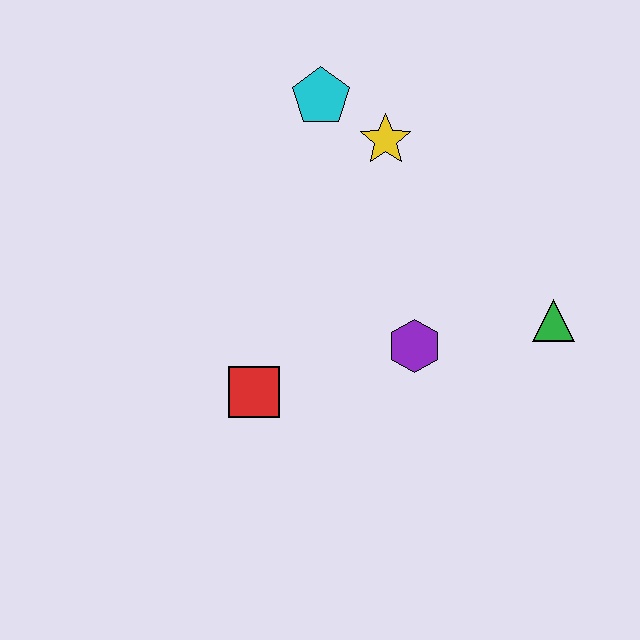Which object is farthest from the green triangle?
The cyan pentagon is farthest from the green triangle.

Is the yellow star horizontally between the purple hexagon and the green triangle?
No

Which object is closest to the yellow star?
The cyan pentagon is closest to the yellow star.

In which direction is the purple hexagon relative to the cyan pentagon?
The purple hexagon is below the cyan pentagon.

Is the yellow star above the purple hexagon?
Yes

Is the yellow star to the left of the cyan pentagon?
No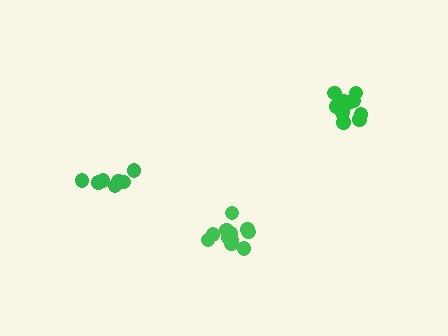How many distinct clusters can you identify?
There are 3 distinct clusters.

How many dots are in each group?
Group 1: 11 dots, Group 2: 10 dots, Group 3: 7 dots (28 total).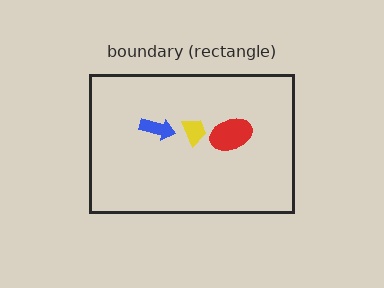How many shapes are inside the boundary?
3 inside, 0 outside.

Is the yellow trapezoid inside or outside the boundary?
Inside.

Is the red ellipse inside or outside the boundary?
Inside.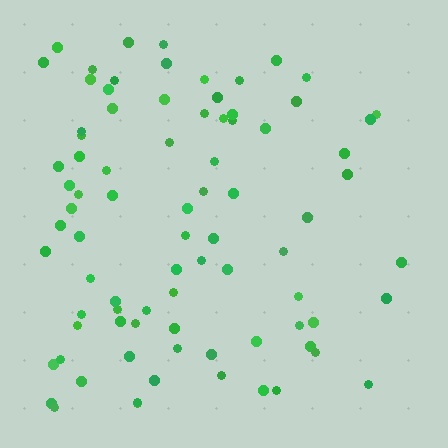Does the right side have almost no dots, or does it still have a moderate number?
Still a moderate number, just noticeably fewer than the left.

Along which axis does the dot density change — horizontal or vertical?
Horizontal.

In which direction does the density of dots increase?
From right to left, with the left side densest.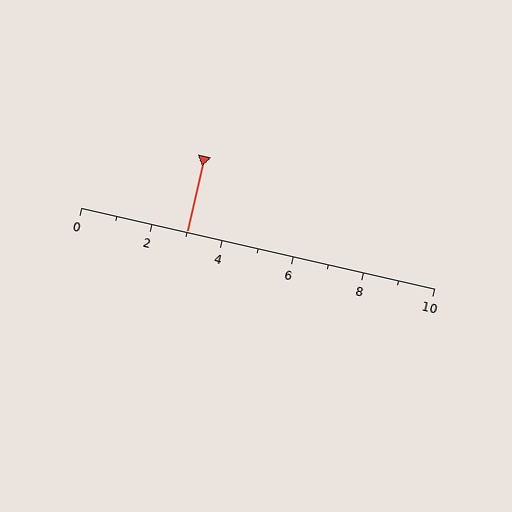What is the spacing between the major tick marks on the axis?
The major ticks are spaced 2 apart.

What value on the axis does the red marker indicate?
The marker indicates approximately 3.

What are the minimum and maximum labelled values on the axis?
The axis runs from 0 to 10.